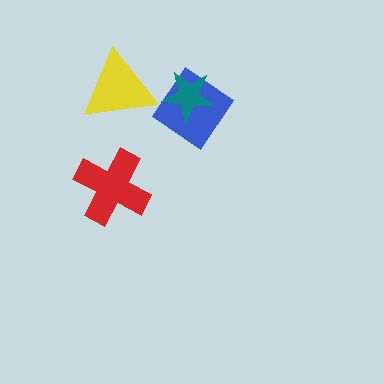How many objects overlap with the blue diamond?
1 object overlaps with the blue diamond.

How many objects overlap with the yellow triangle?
0 objects overlap with the yellow triangle.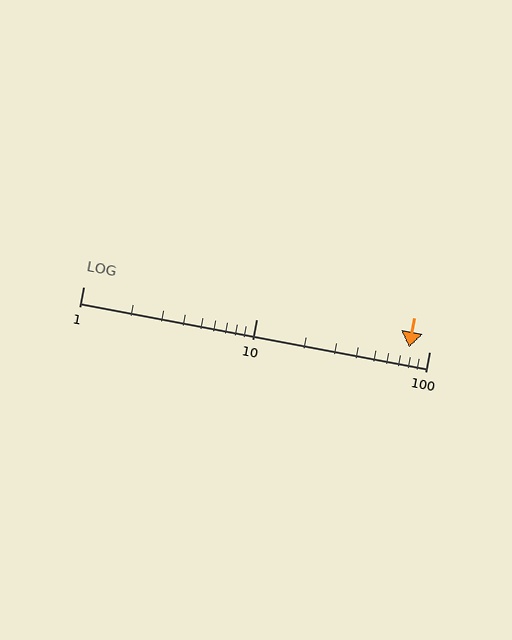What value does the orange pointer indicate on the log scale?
The pointer indicates approximately 76.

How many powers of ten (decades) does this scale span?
The scale spans 2 decades, from 1 to 100.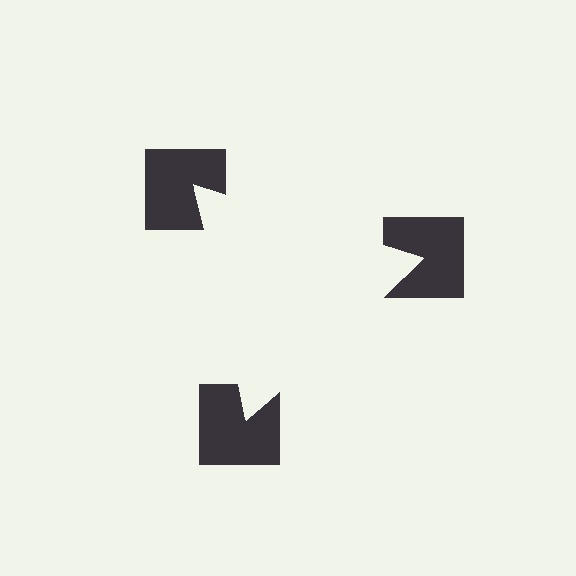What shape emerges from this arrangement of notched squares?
An illusory triangle — its edges are inferred from the aligned wedge cuts in the notched squares, not physically drawn.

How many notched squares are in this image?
There are 3 — one at each vertex of the illusory triangle.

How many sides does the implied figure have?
3 sides.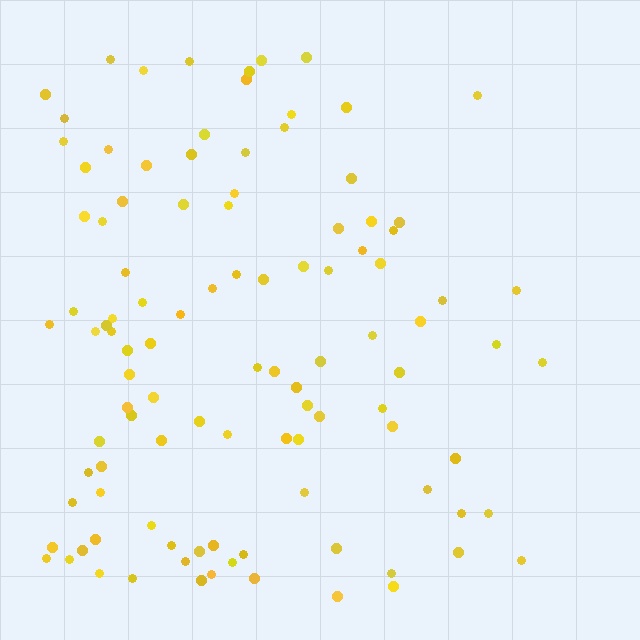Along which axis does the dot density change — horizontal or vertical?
Horizontal.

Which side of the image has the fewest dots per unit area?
The right.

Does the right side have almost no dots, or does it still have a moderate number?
Still a moderate number, just noticeably fewer than the left.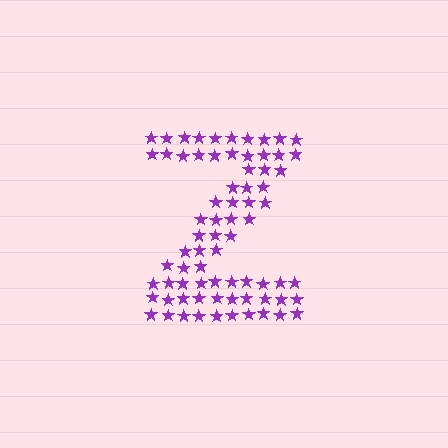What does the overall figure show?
The overall figure shows the letter Z.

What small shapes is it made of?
It is made of small stars.